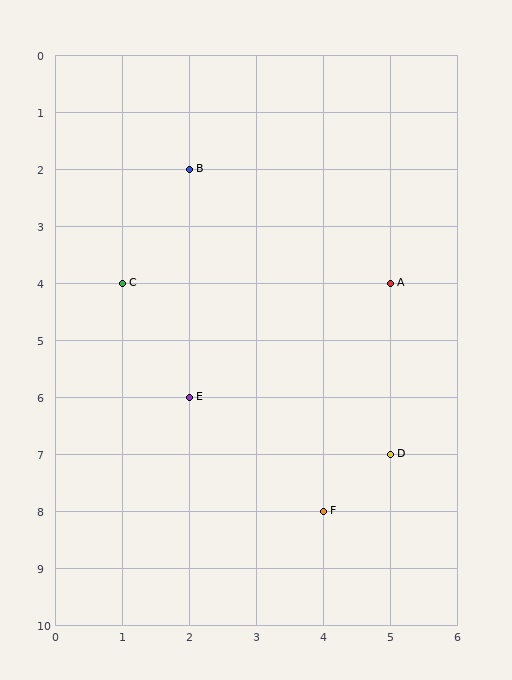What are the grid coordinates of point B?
Point B is at grid coordinates (2, 2).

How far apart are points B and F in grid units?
Points B and F are 2 columns and 6 rows apart (about 6.3 grid units diagonally).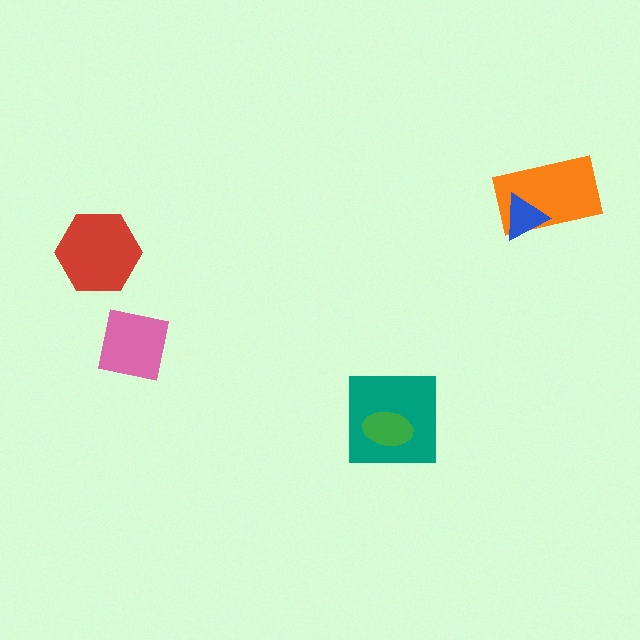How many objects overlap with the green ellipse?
1 object overlaps with the green ellipse.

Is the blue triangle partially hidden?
No, no other shape covers it.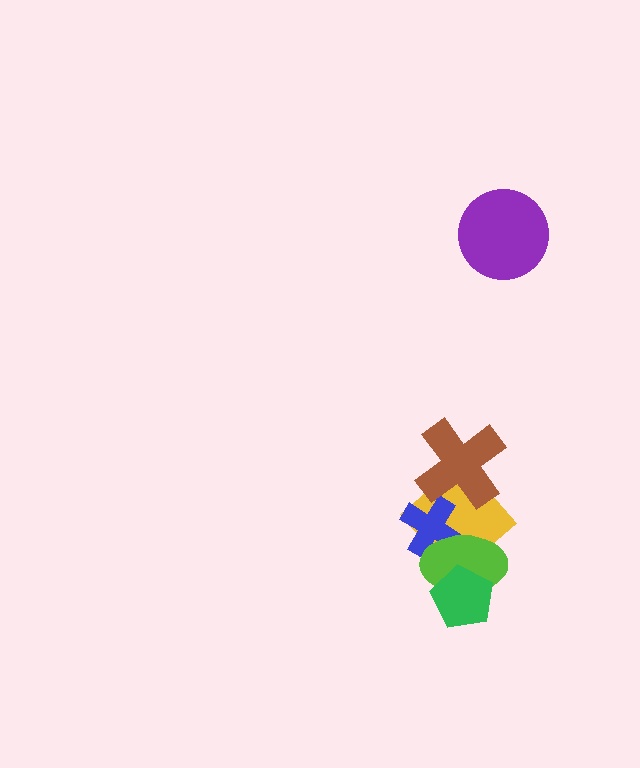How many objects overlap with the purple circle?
0 objects overlap with the purple circle.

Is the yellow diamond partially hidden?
Yes, it is partially covered by another shape.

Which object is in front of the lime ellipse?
The green pentagon is in front of the lime ellipse.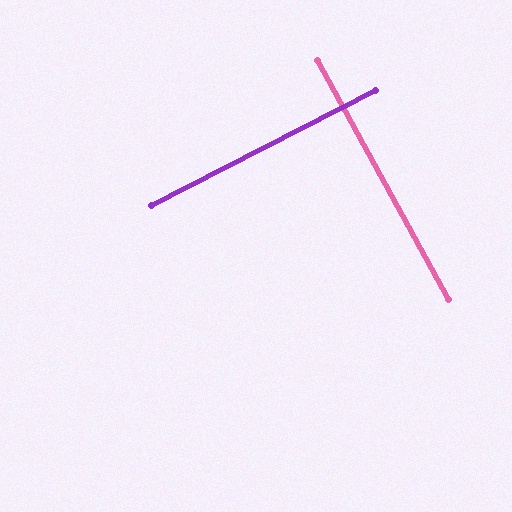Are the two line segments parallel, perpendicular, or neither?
Perpendicular — they meet at approximately 88°.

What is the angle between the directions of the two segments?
Approximately 88 degrees.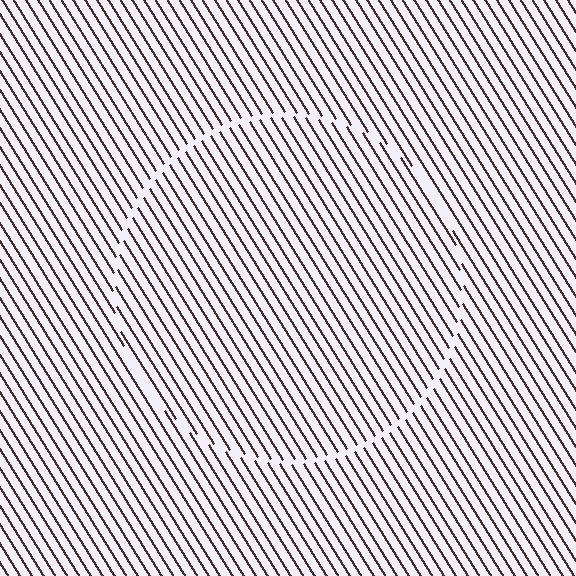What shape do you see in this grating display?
An illusory circle. The interior of the shape contains the same grating, shifted by half a period — the contour is defined by the phase discontinuity where line-ends from the inner and outer gratings abut.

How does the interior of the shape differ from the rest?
The interior of the shape contains the same grating, shifted by half a period — the contour is defined by the phase discontinuity where line-ends from the inner and outer gratings abut.